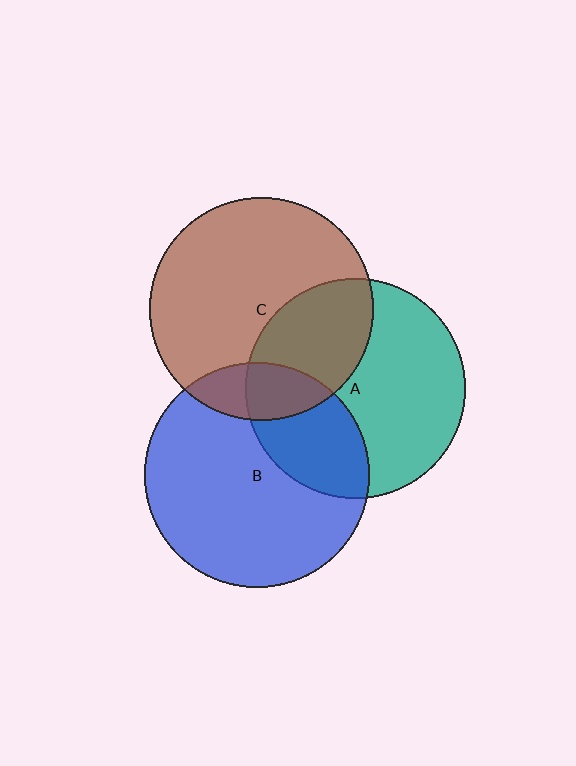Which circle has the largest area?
Circle B (blue).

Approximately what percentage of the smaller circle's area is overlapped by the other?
Approximately 15%.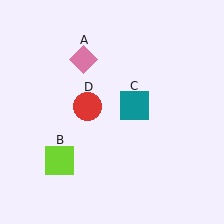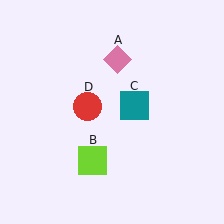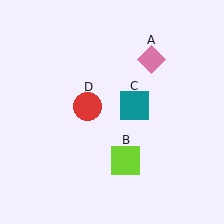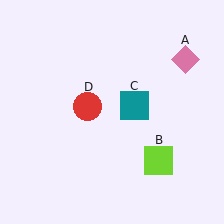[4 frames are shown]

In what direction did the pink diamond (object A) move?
The pink diamond (object A) moved right.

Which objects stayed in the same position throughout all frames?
Teal square (object C) and red circle (object D) remained stationary.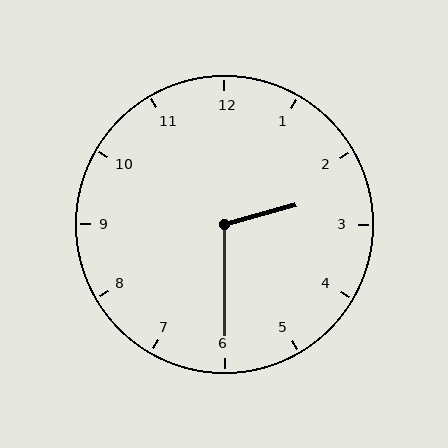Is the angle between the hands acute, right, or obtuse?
It is obtuse.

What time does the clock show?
2:30.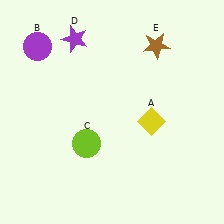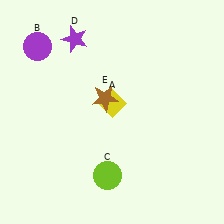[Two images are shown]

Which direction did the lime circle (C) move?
The lime circle (C) moved down.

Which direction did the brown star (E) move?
The brown star (E) moved down.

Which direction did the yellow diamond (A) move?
The yellow diamond (A) moved left.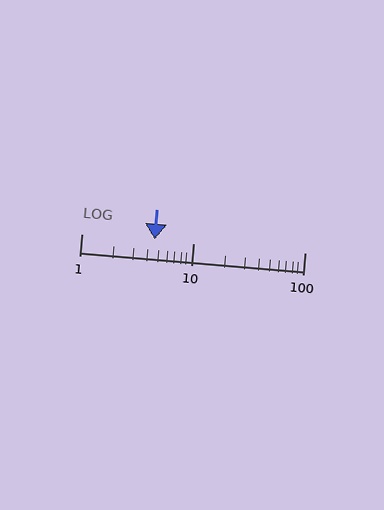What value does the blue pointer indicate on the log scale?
The pointer indicates approximately 4.5.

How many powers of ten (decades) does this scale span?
The scale spans 2 decades, from 1 to 100.